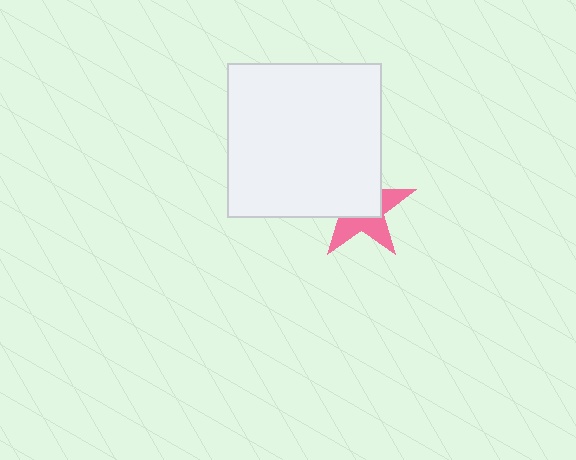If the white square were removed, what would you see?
You would see the complete pink star.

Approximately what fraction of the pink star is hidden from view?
Roughly 55% of the pink star is hidden behind the white square.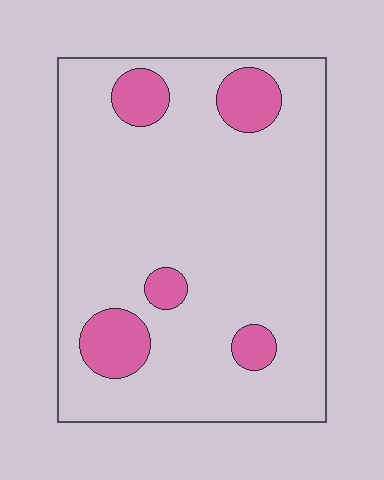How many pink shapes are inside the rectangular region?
5.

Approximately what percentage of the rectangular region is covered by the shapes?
Approximately 15%.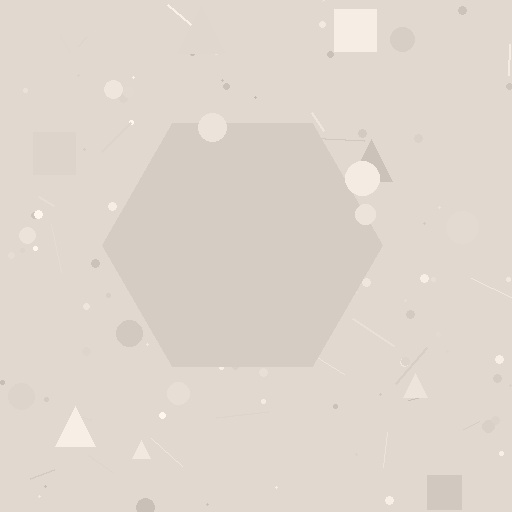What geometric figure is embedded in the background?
A hexagon is embedded in the background.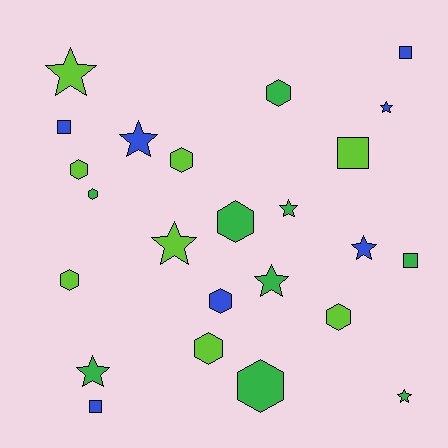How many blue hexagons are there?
There is 1 blue hexagon.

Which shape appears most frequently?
Hexagon, with 10 objects.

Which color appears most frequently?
Green, with 9 objects.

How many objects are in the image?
There are 24 objects.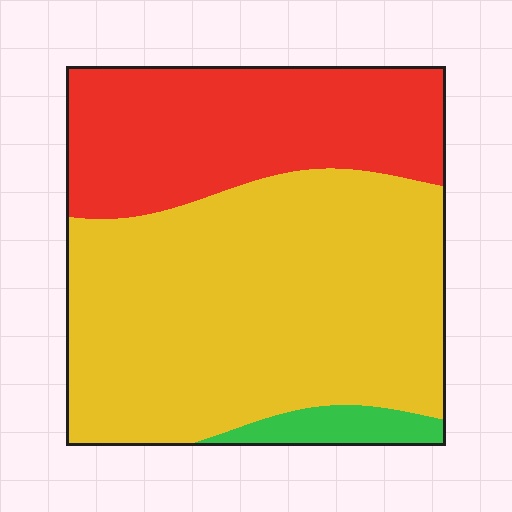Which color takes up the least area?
Green, at roughly 5%.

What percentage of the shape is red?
Red covers 33% of the shape.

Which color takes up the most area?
Yellow, at roughly 60%.